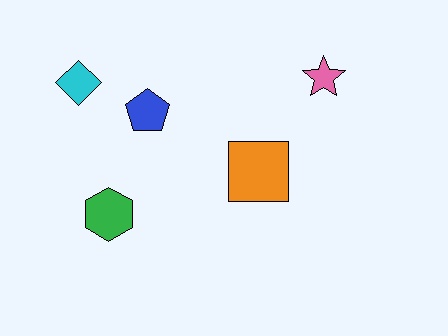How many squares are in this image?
There is 1 square.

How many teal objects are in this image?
There are no teal objects.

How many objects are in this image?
There are 5 objects.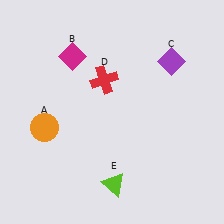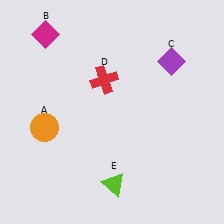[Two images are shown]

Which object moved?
The magenta diamond (B) moved left.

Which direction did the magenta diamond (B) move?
The magenta diamond (B) moved left.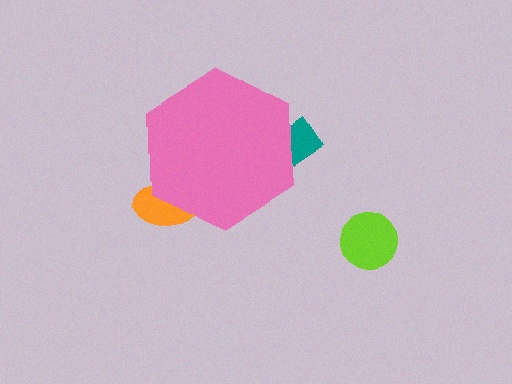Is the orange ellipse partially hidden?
Yes, the orange ellipse is partially hidden behind the pink hexagon.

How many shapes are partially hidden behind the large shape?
2 shapes are partially hidden.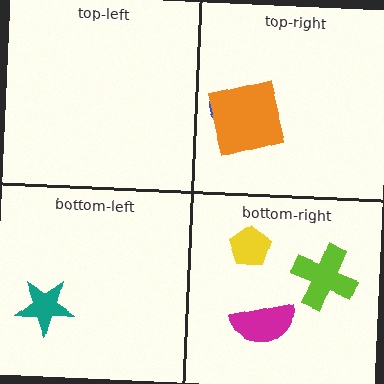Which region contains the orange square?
The top-right region.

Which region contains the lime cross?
The bottom-right region.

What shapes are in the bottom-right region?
The magenta semicircle, the yellow pentagon, the lime cross.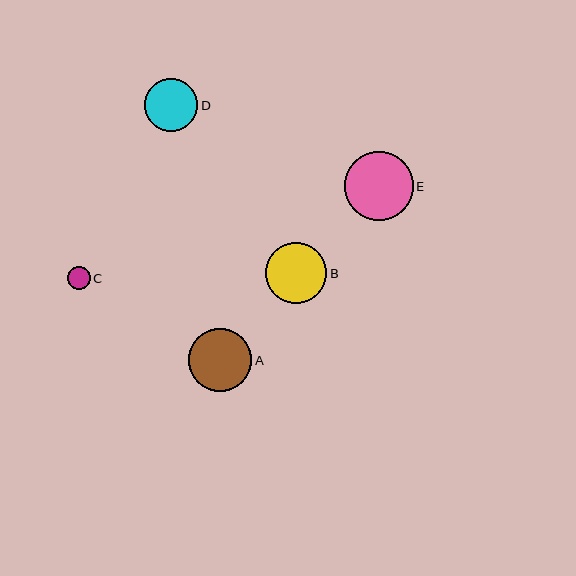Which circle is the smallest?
Circle C is the smallest with a size of approximately 23 pixels.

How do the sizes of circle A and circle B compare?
Circle A and circle B are approximately the same size.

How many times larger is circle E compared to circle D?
Circle E is approximately 1.3 times the size of circle D.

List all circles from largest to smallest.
From largest to smallest: E, A, B, D, C.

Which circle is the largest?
Circle E is the largest with a size of approximately 69 pixels.